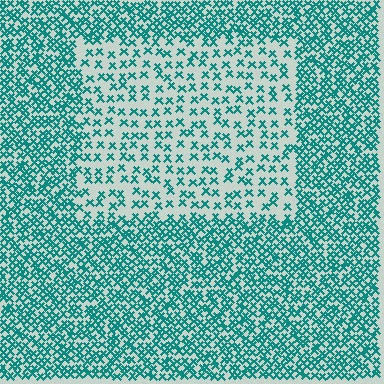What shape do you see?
I see a rectangle.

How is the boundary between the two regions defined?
The boundary is defined by a change in element density (approximately 2.4x ratio). All elements are the same color, size, and shape.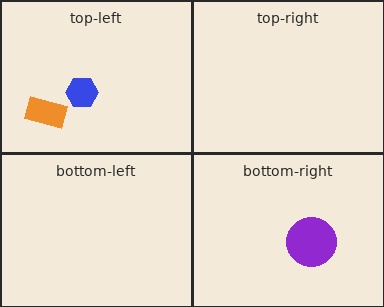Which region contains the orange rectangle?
The top-left region.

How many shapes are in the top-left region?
2.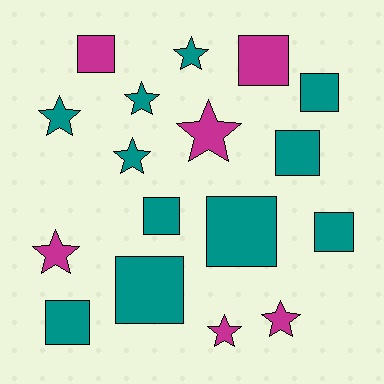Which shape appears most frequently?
Square, with 9 objects.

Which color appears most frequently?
Teal, with 11 objects.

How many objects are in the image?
There are 17 objects.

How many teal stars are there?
There are 4 teal stars.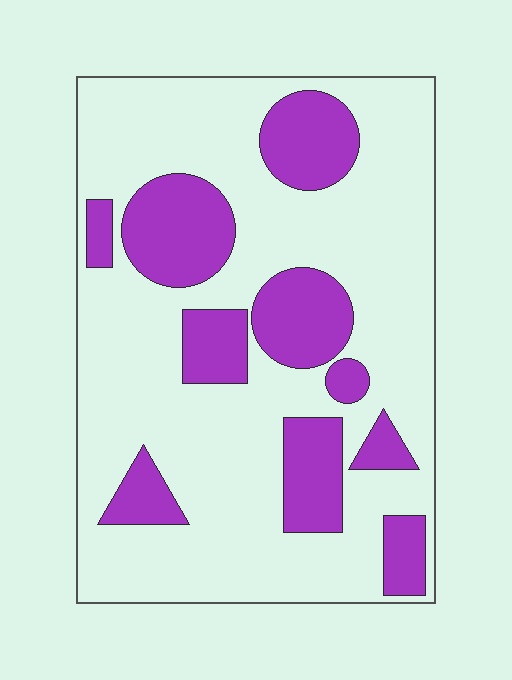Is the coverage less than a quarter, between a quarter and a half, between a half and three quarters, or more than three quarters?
Between a quarter and a half.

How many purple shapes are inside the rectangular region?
10.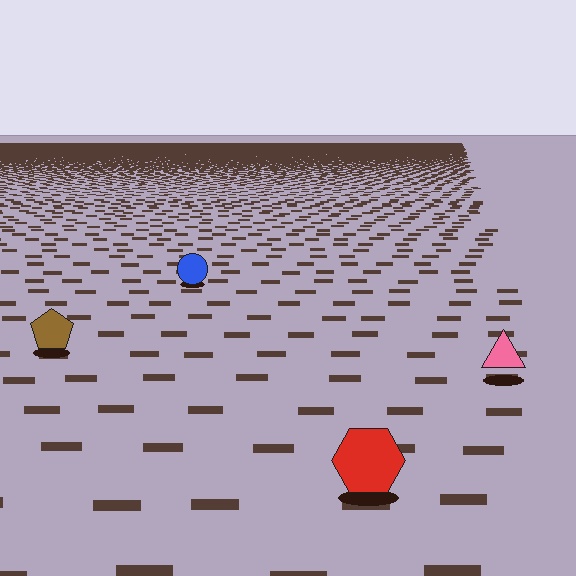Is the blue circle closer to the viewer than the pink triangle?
No. The pink triangle is closer — you can tell from the texture gradient: the ground texture is coarser near it.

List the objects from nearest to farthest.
From nearest to farthest: the red hexagon, the pink triangle, the brown pentagon, the blue circle.